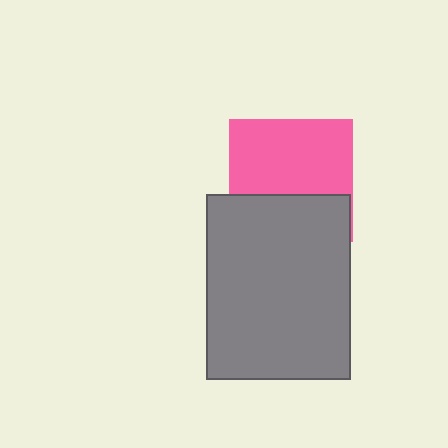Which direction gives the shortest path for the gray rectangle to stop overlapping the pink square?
Moving down gives the shortest separation.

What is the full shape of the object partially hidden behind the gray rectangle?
The partially hidden object is a pink square.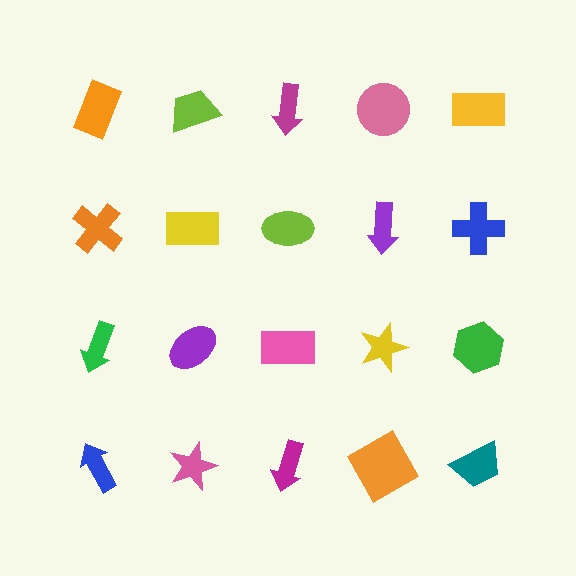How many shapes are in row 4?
5 shapes.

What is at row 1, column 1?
An orange rectangle.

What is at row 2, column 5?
A blue cross.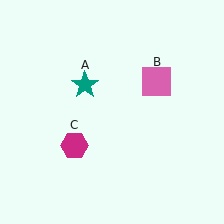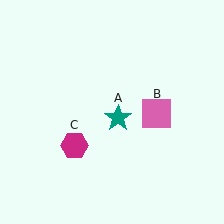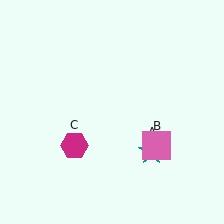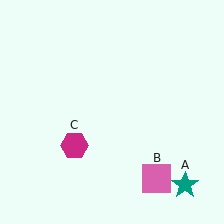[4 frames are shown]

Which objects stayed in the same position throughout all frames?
Magenta hexagon (object C) remained stationary.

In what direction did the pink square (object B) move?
The pink square (object B) moved down.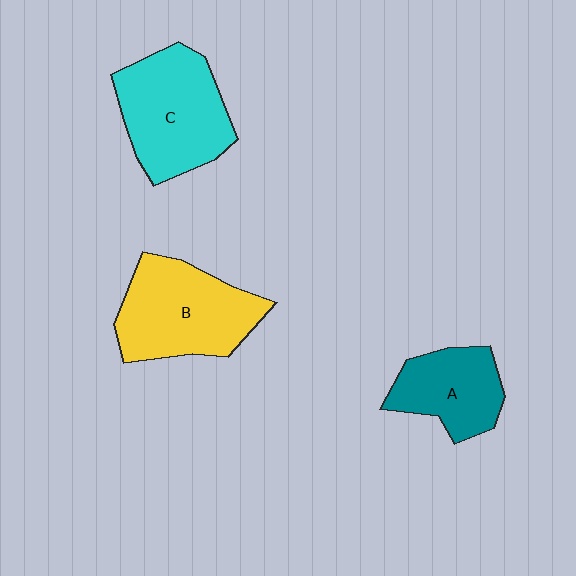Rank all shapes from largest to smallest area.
From largest to smallest: B (yellow), C (cyan), A (teal).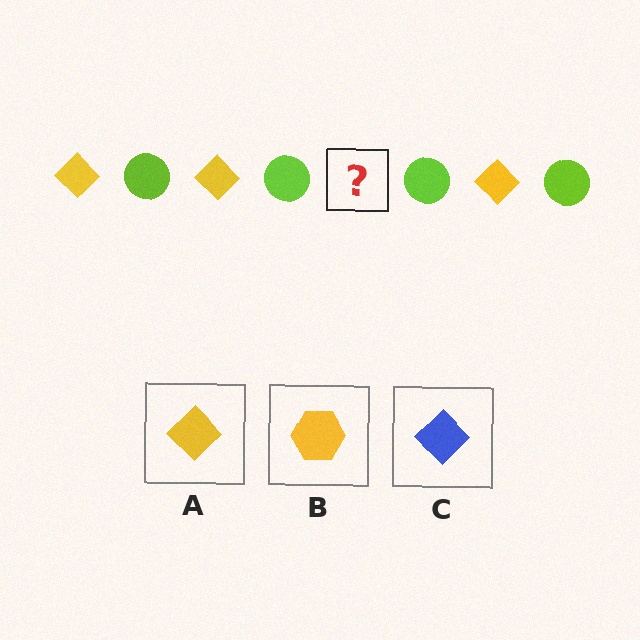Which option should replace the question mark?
Option A.